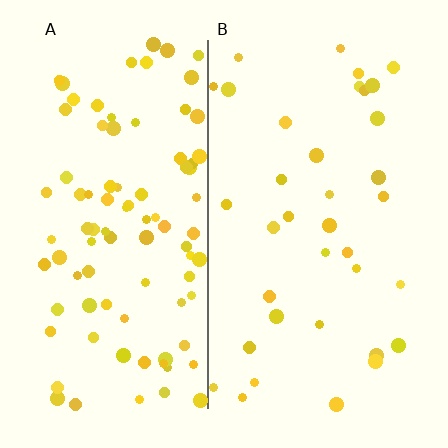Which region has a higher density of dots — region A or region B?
A (the left).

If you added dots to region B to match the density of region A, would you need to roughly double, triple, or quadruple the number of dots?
Approximately triple.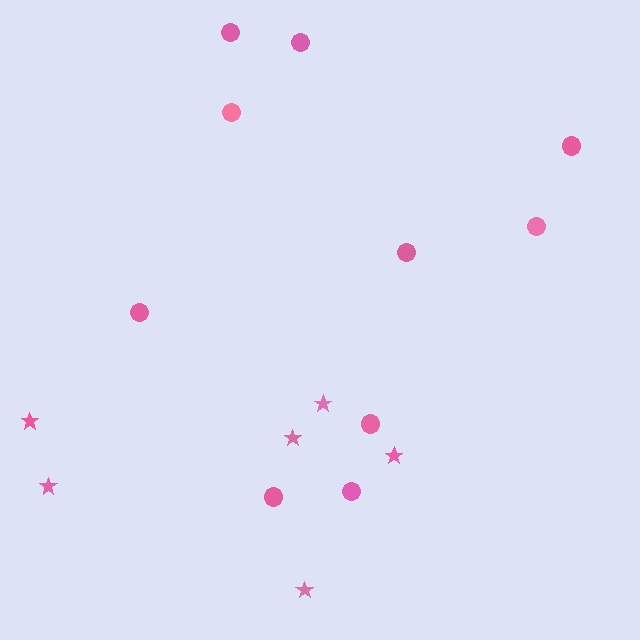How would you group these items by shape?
There are 2 groups: one group of circles (10) and one group of stars (6).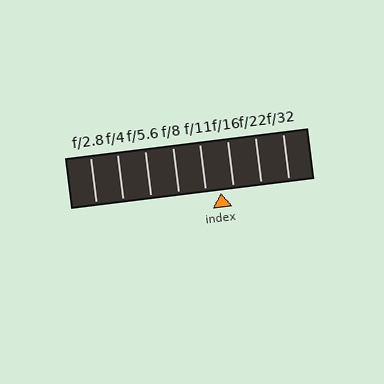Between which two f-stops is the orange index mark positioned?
The index mark is between f/11 and f/16.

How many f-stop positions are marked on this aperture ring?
There are 8 f-stop positions marked.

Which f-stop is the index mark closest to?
The index mark is closest to f/16.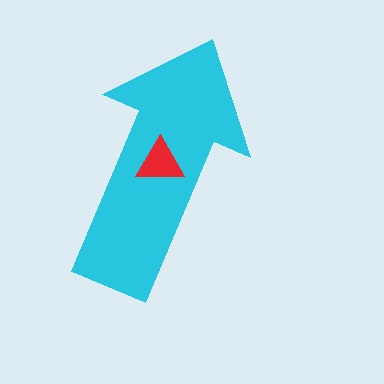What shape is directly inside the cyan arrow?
The red triangle.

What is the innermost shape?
The red triangle.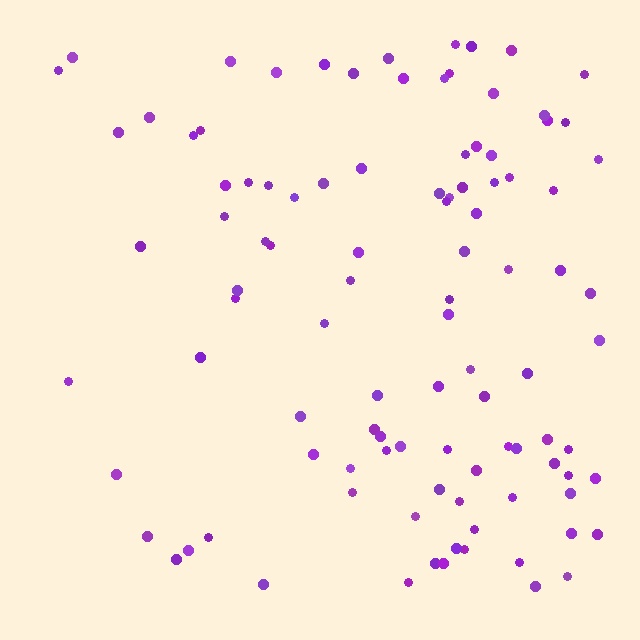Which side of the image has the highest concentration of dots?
The right.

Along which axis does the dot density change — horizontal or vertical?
Horizontal.